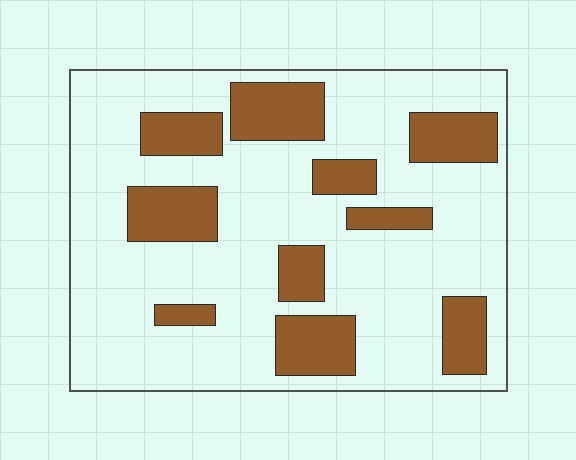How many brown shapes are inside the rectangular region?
10.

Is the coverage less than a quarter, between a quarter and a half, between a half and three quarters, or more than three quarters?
Between a quarter and a half.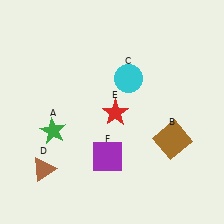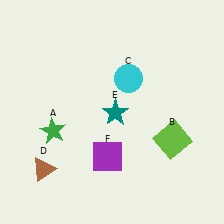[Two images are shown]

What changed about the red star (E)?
In Image 1, E is red. In Image 2, it changed to teal.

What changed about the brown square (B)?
In Image 1, B is brown. In Image 2, it changed to lime.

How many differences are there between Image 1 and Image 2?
There are 2 differences between the two images.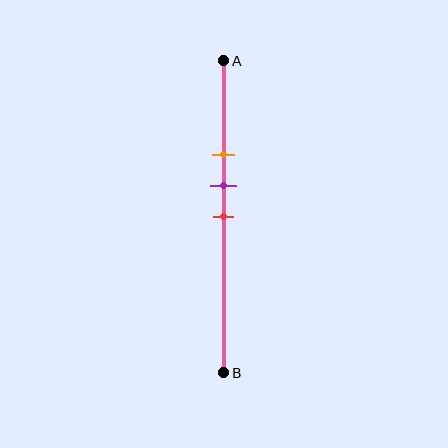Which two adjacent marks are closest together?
The purple and red marks are the closest adjacent pair.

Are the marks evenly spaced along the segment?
Yes, the marks are approximately evenly spaced.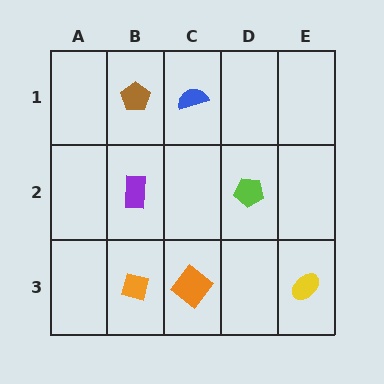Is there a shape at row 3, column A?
No, that cell is empty.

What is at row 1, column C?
A blue semicircle.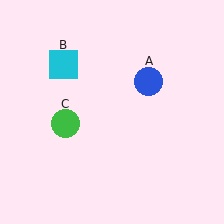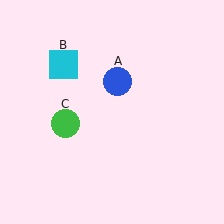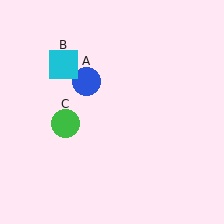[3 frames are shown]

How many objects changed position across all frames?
1 object changed position: blue circle (object A).